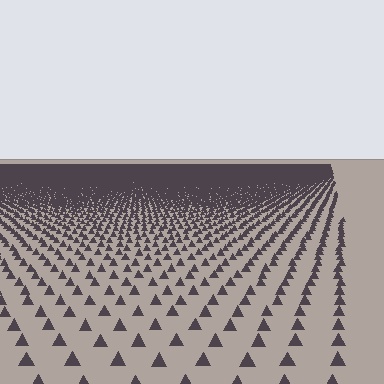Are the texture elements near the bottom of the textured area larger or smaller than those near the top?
Larger. Near the bottom, elements are closer to the viewer and appear at a bigger on-screen size.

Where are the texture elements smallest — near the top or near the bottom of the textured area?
Near the top.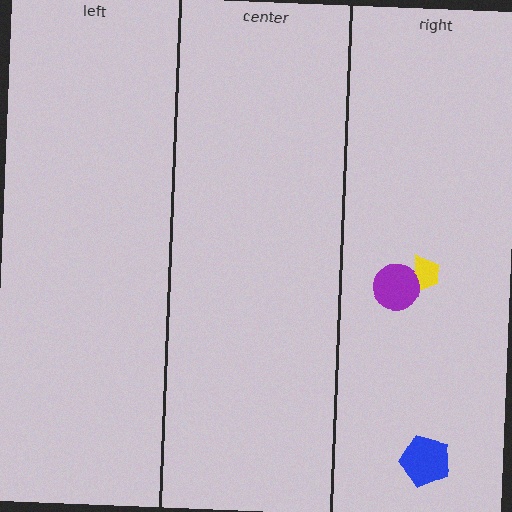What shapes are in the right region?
The yellow trapezoid, the blue pentagon, the purple circle.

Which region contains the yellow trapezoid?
The right region.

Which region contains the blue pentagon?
The right region.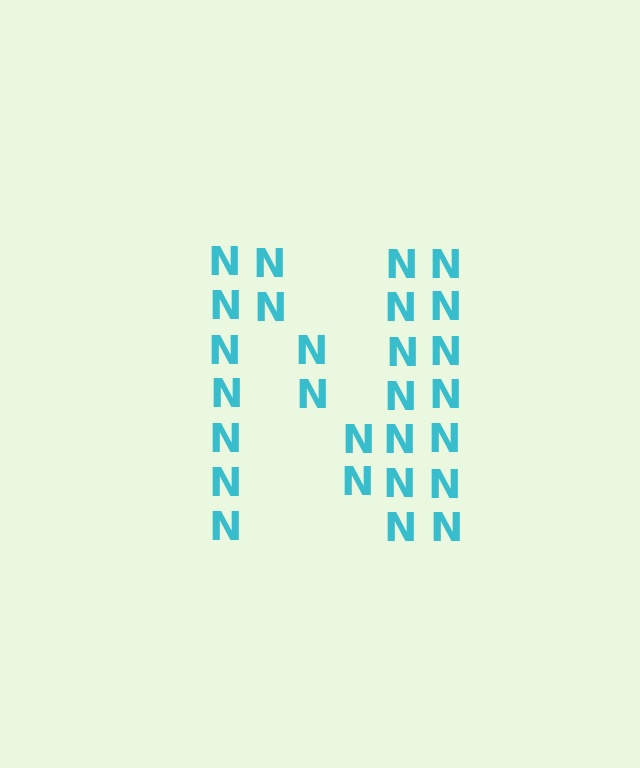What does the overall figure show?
The overall figure shows the letter N.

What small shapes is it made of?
It is made of small letter N's.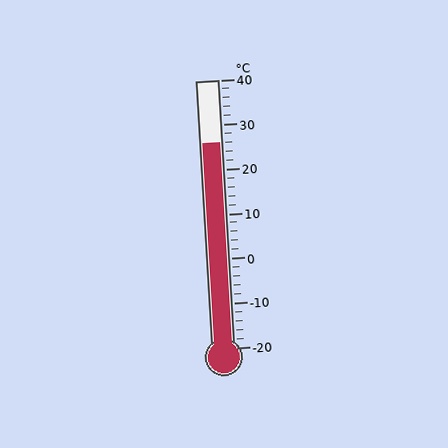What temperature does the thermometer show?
The thermometer shows approximately 26°C.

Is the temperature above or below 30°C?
The temperature is below 30°C.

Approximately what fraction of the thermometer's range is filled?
The thermometer is filled to approximately 75% of its range.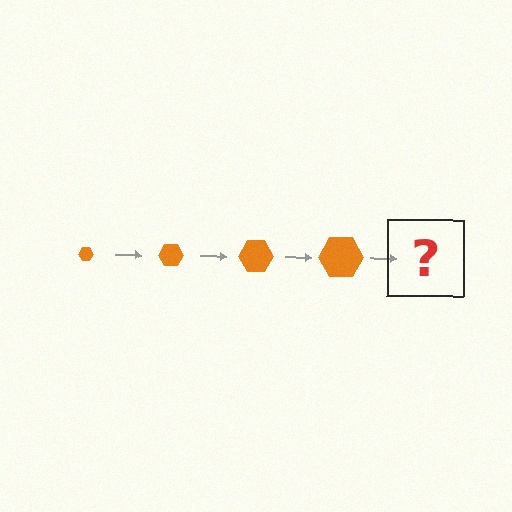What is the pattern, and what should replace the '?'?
The pattern is that the hexagon gets progressively larger each step. The '?' should be an orange hexagon, larger than the previous one.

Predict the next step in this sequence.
The next step is an orange hexagon, larger than the previous one.